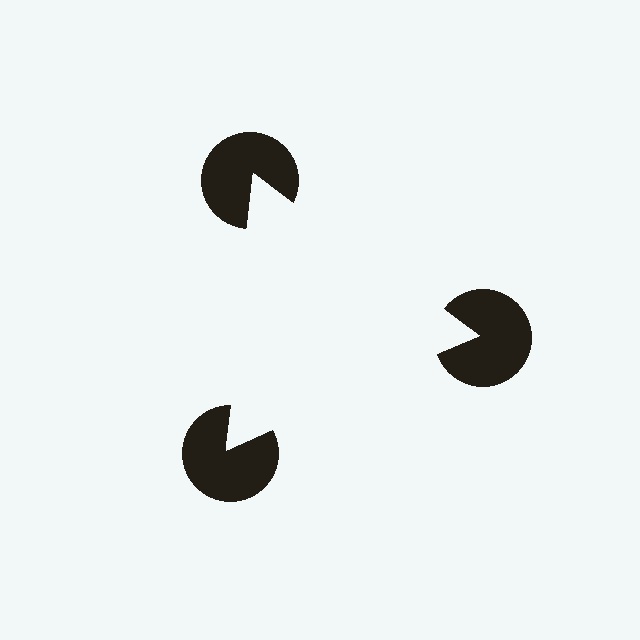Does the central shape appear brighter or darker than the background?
It typically appears slightly brighter than the background, even though no actual brightness change is drawn.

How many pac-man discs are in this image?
There are 3 — one at each vertex of the illusory triangle.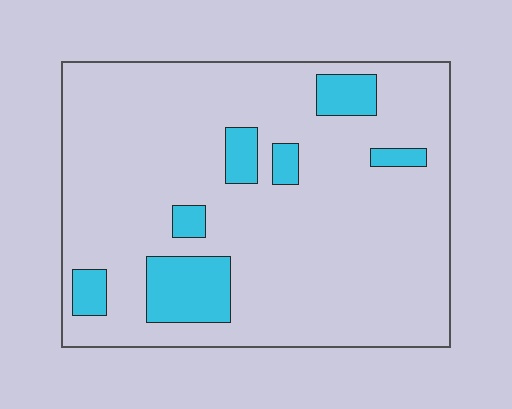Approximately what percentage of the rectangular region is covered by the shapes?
Approximately 15%.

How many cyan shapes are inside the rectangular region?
7.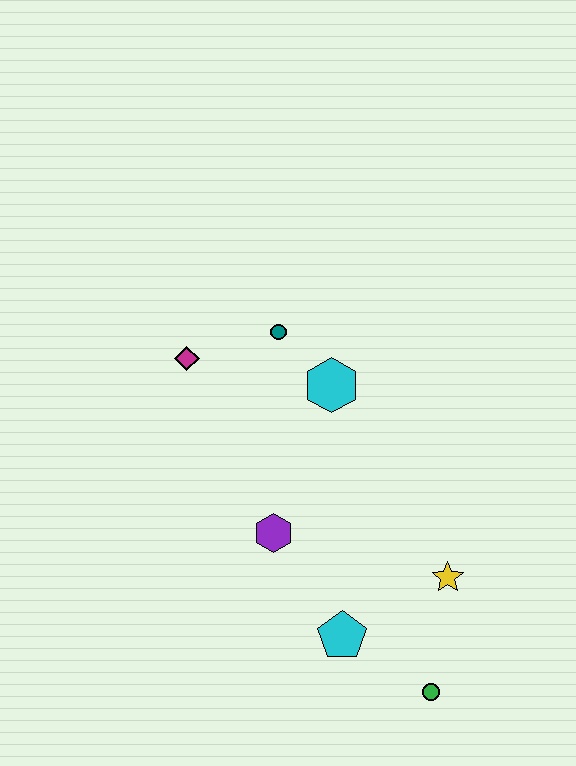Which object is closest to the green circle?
The cyan pentagon is closest to the green circle.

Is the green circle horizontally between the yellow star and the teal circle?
Yes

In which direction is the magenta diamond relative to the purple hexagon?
The magenta diamond is above the purple hexagon.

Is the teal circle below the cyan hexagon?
No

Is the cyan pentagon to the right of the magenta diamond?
Yes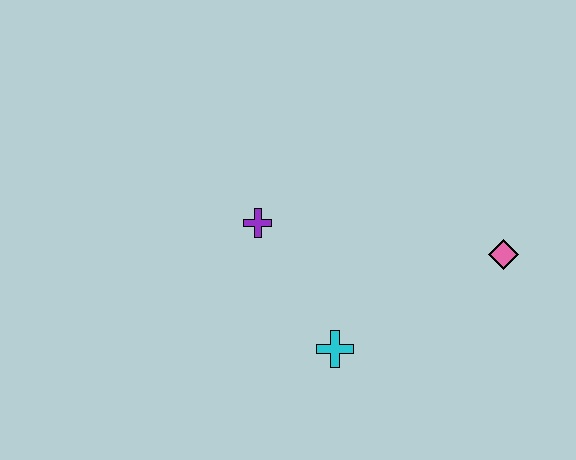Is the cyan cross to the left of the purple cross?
No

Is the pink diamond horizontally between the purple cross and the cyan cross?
No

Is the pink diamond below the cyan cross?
No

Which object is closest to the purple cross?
The cyan cross is closest to the purple cross.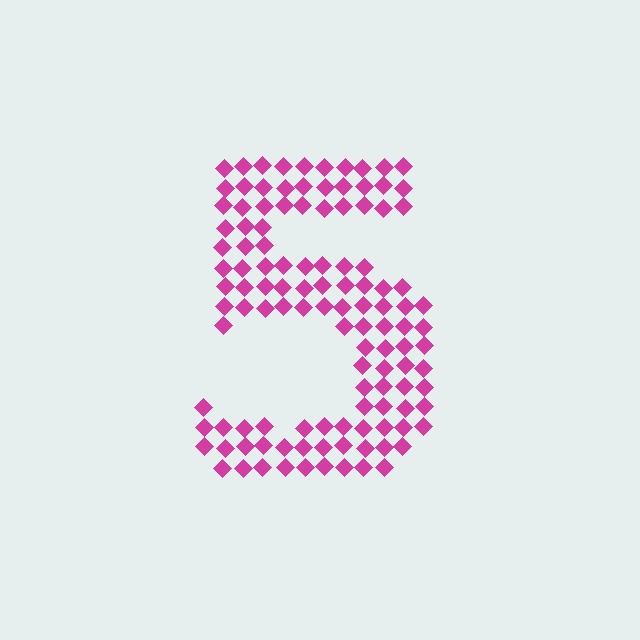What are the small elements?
The small elements are diamonds.